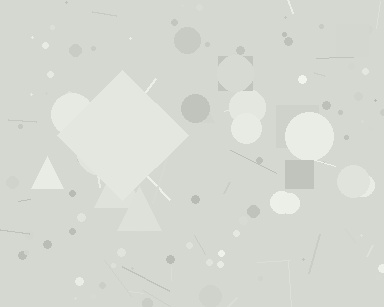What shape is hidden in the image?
A diamond is hidden in the image.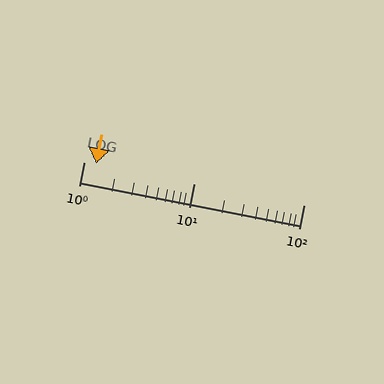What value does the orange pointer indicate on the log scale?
The pointer indicates approximately 1.3.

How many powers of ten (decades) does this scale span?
The scale spans 2 decades, from 1 to 100.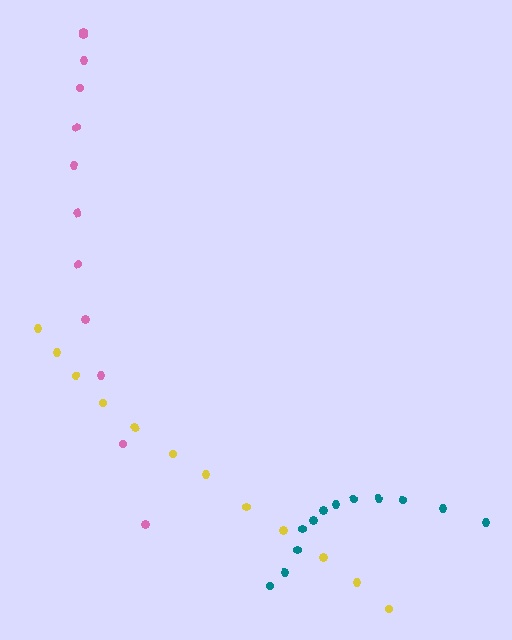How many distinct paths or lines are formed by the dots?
There are 3 distinct paths.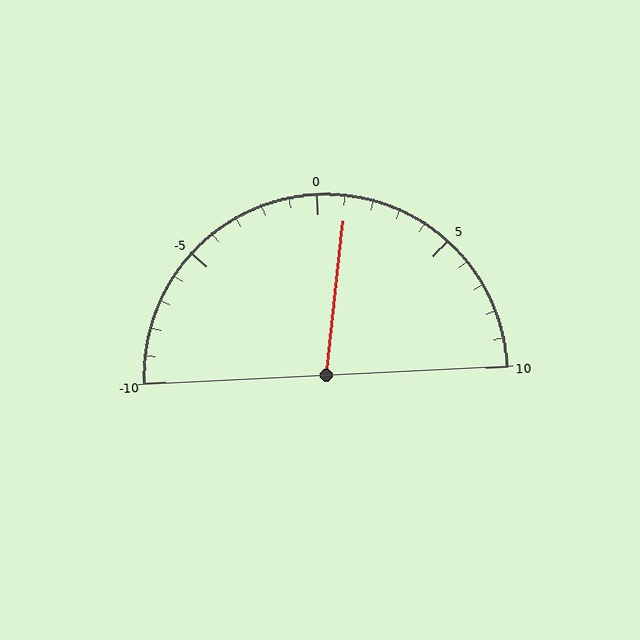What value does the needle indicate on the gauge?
The needle indicates approximately 1.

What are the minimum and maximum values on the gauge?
The gauge ranges from -10 to 10.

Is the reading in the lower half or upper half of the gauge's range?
The reading is in the upper half of the range (-10 to 10).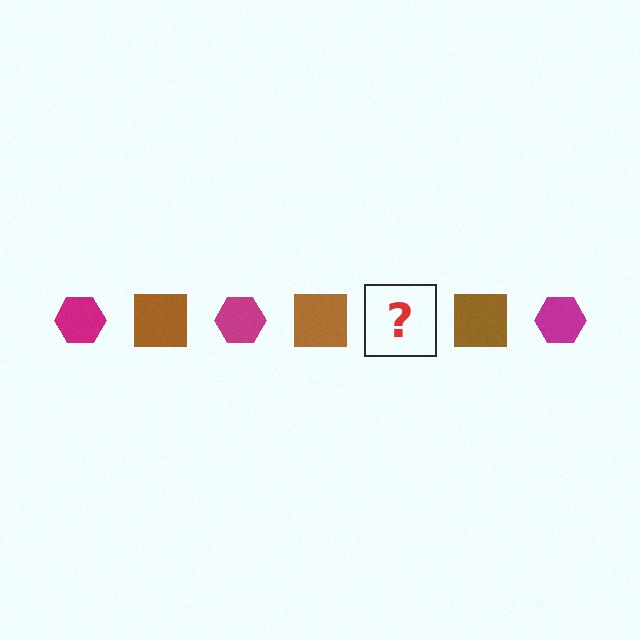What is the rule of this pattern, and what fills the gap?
The rule is that the pattern alternates between magenta hexagon and brown square. The gap should be filled with a magenta hexagon.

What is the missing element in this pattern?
The missing element is a magenta hexagon.